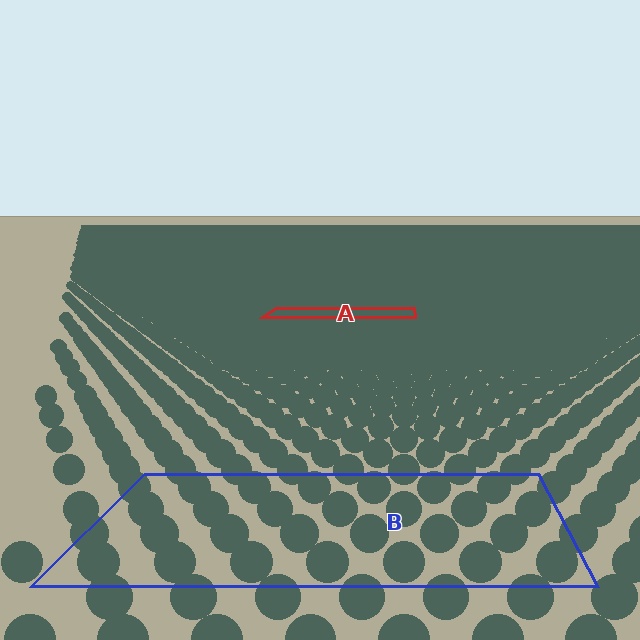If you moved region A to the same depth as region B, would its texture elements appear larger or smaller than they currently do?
They would appear larger. At a closer depth, the same texture elements are projected at a bigger on-screen size.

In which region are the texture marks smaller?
The texture marks are smaller in region A, because it is farther away.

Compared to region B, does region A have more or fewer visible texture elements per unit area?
Region A has more texture elements per unit area — they are packed more densely because it is farther away.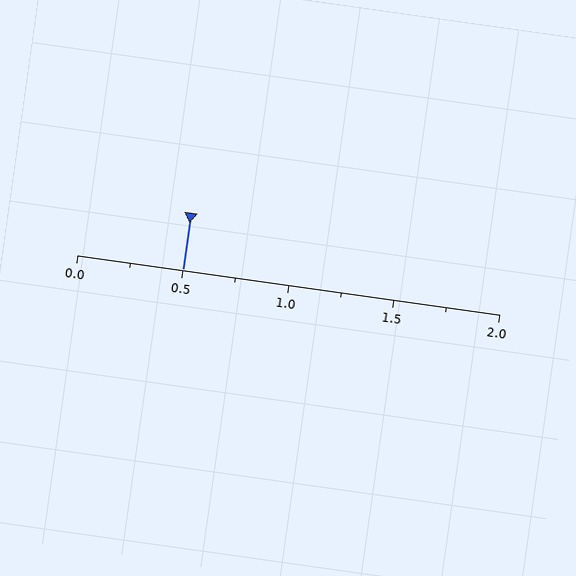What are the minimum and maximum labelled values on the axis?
The axis runs from 0.0 to 2.0.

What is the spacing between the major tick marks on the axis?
The major ticks are spaced 0.5 apart.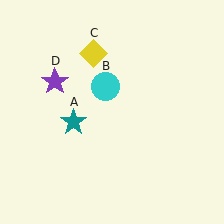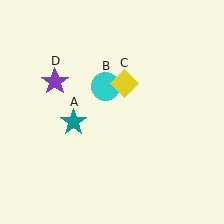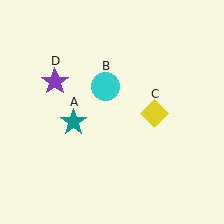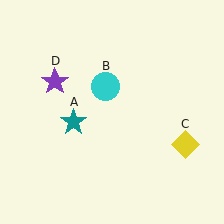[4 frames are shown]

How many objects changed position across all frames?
1 object changed position: yellow diamond (object C).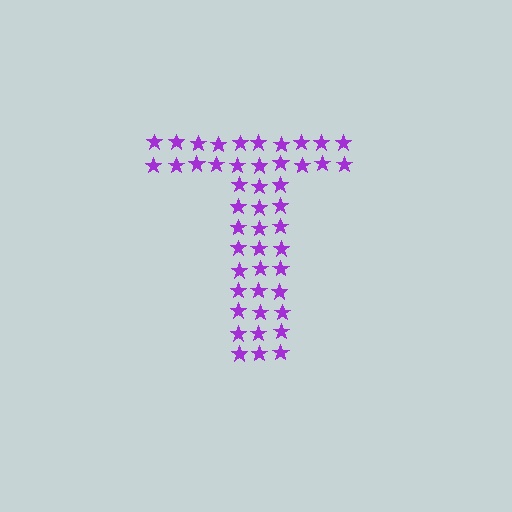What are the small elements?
The small elements are stars.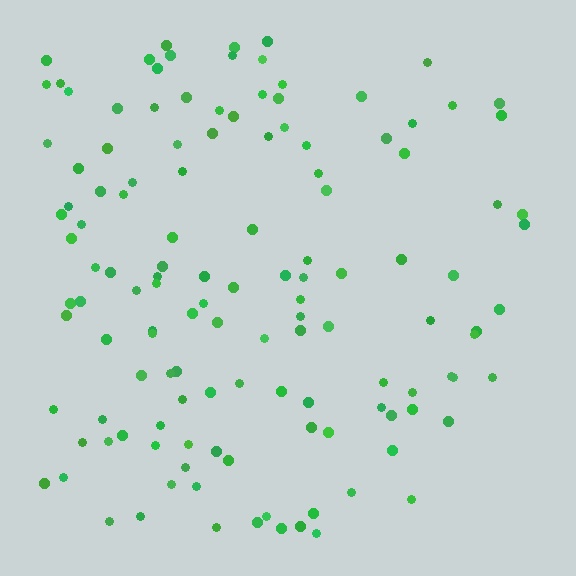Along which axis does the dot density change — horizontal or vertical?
Horizontal.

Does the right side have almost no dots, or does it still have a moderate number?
Still a moderate number, just noticeably fewer than the left.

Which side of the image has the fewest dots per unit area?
The right.